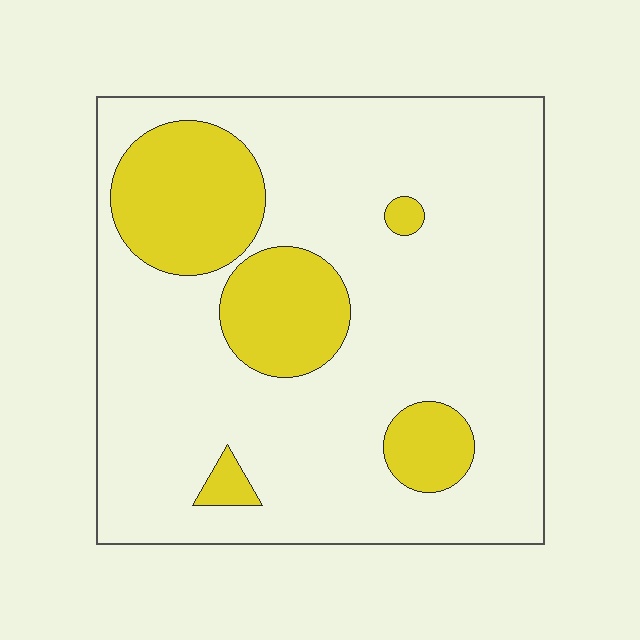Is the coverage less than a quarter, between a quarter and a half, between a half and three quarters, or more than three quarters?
Less than a quarter.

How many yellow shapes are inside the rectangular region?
5.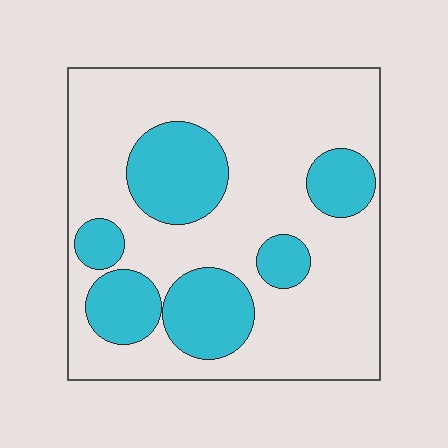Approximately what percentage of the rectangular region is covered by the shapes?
Approximately 30%.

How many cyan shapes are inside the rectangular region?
6.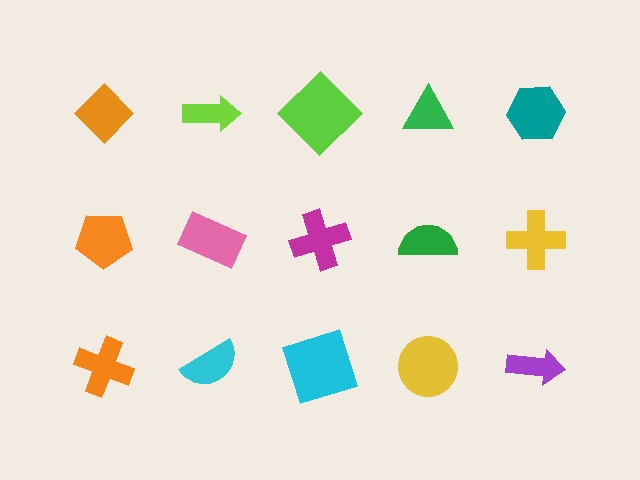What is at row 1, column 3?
A lime diamond.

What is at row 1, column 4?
A green triangle.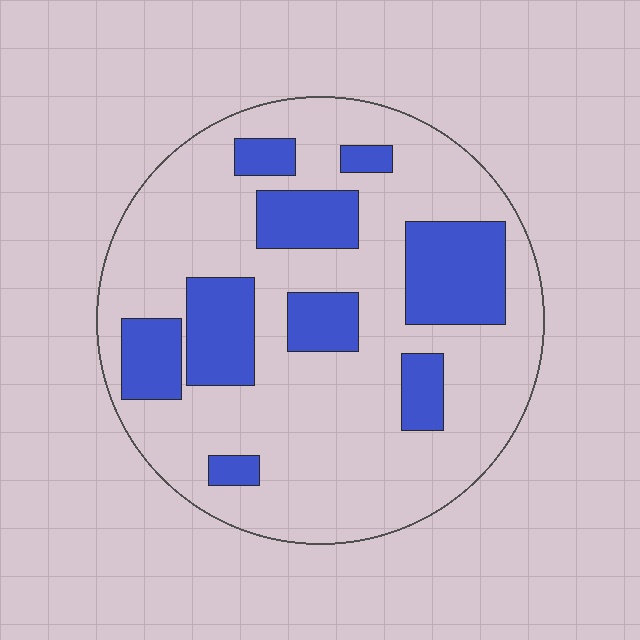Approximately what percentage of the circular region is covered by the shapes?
Approximately 25%.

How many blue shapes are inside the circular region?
9.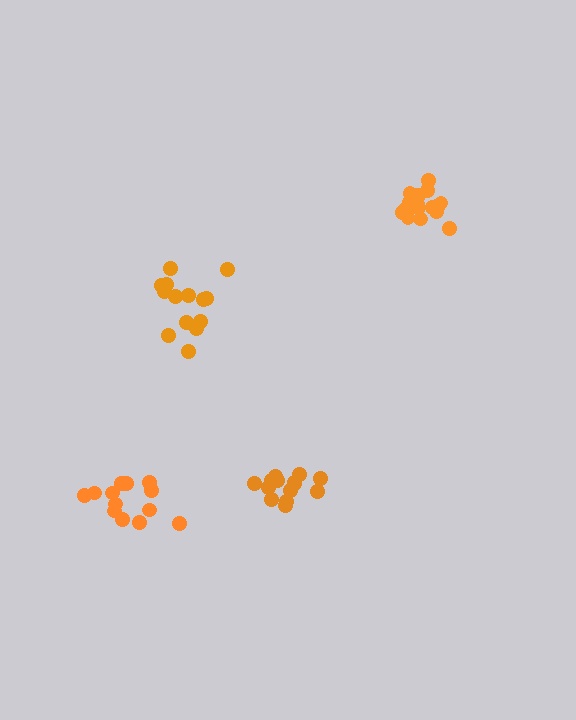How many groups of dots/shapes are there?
There are 4 groups.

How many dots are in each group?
Group 1: 14 dots, Group 2: 13 dots, Group 3: 14 dots, Group 4: 17 dots (58 total).